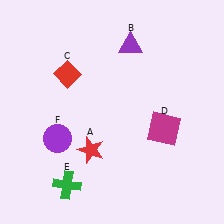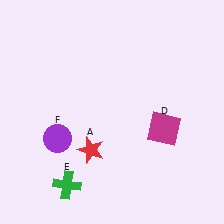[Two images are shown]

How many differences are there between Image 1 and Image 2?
There are 2 differences between the two images.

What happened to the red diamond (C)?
The red diamond (C) was removed in Image 2. It was in the top-left area of Image 1.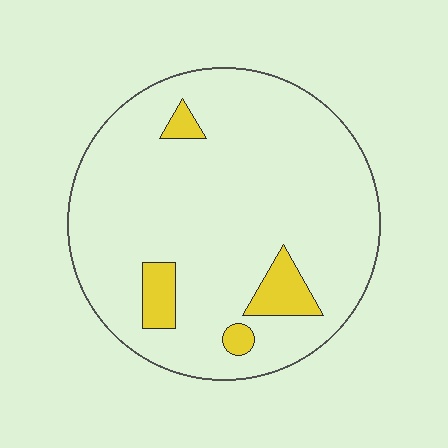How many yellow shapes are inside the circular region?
4.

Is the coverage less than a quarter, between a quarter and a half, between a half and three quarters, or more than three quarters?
Less than a quarter.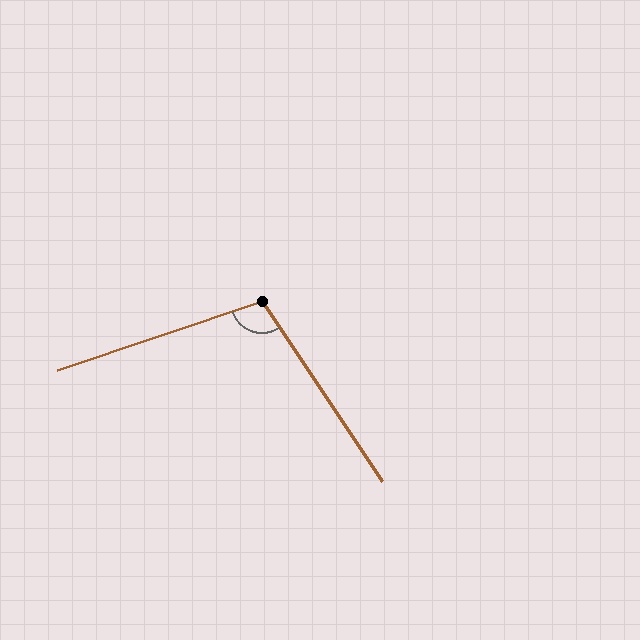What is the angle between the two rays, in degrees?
Approximately 105 degrees.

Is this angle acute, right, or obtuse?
It is obtuse.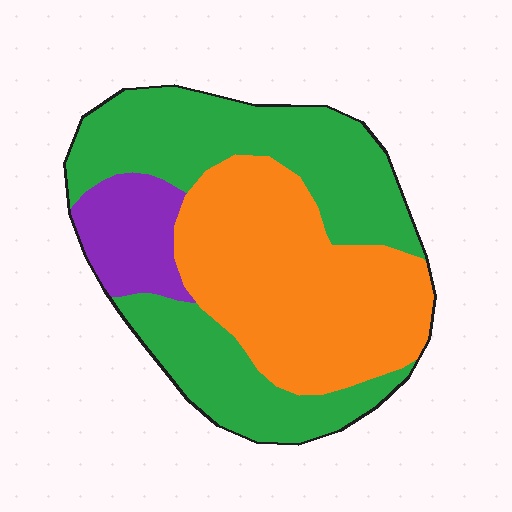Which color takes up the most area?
Green, at roughly 45%.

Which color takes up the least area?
Purple, at roughly 10%.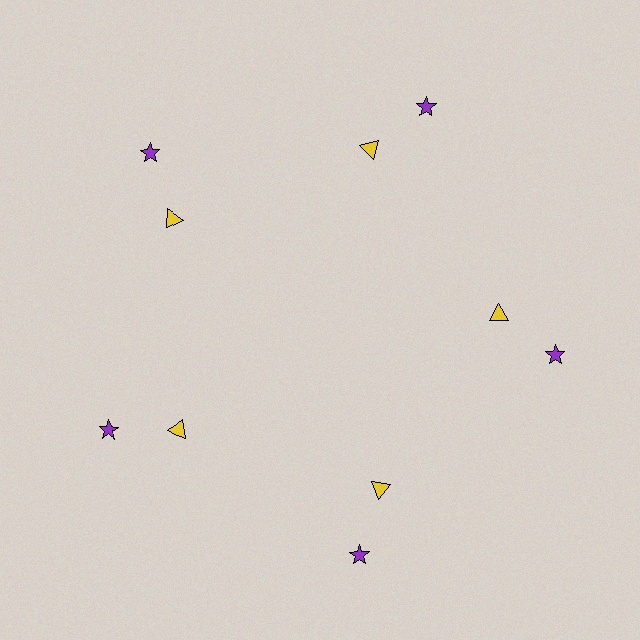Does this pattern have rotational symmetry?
Yes, this pattern has 5-fold rotational symmetry. It looks the same after rotating 72 degrees around the center.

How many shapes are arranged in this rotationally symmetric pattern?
There are 10 shapes, arranged in 5 groups of 2.